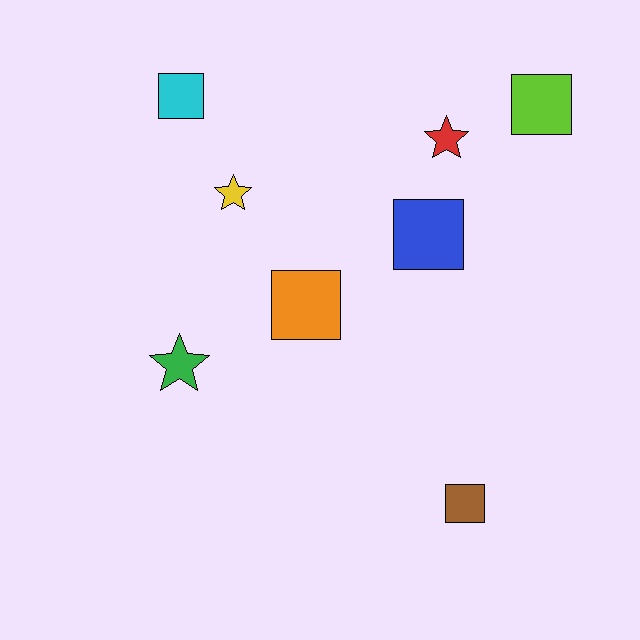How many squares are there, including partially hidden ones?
There are 5 squares.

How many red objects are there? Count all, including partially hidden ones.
There is 1 red object.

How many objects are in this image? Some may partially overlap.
There are 8 objects.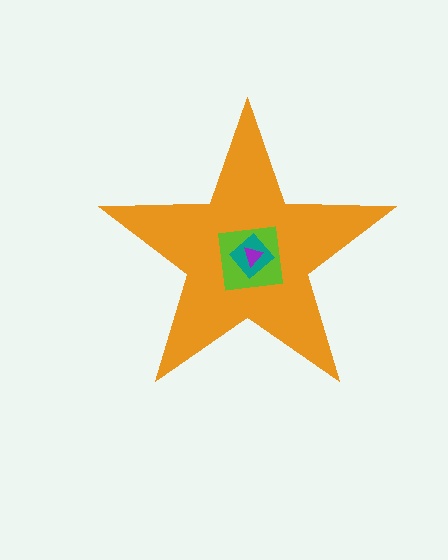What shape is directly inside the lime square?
The teal diamond.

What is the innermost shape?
The purple triangle.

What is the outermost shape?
The orange star.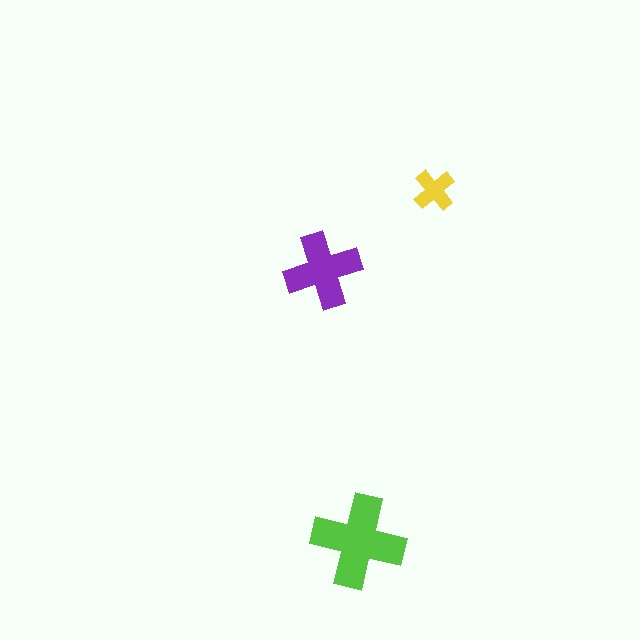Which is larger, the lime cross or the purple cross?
The lime one.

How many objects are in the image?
There are 3 objects in the image.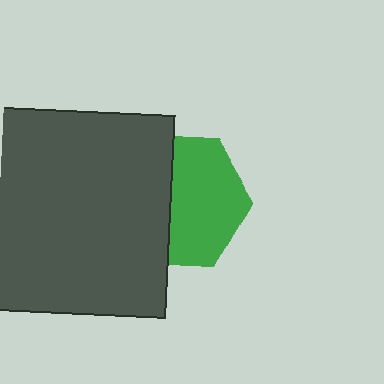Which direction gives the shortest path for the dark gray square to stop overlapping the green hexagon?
Moving left gives the shortest separation.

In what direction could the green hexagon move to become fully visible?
The green hexagon could move right. That would shift it out from behind the dark gray square entirely.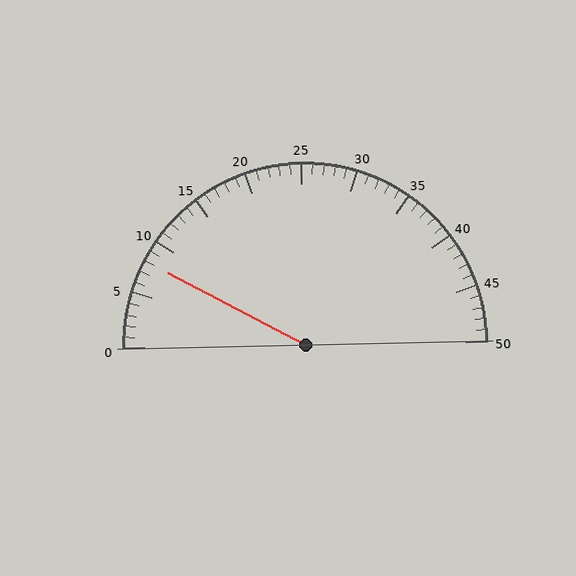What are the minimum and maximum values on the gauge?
The gauge ranges from 0 to 50.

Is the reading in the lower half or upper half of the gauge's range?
The reading is in the lower half of the range (0 to 50).